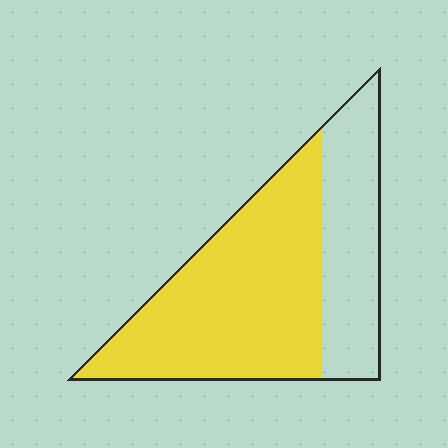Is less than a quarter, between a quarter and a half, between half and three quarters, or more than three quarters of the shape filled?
Between half and three quarters.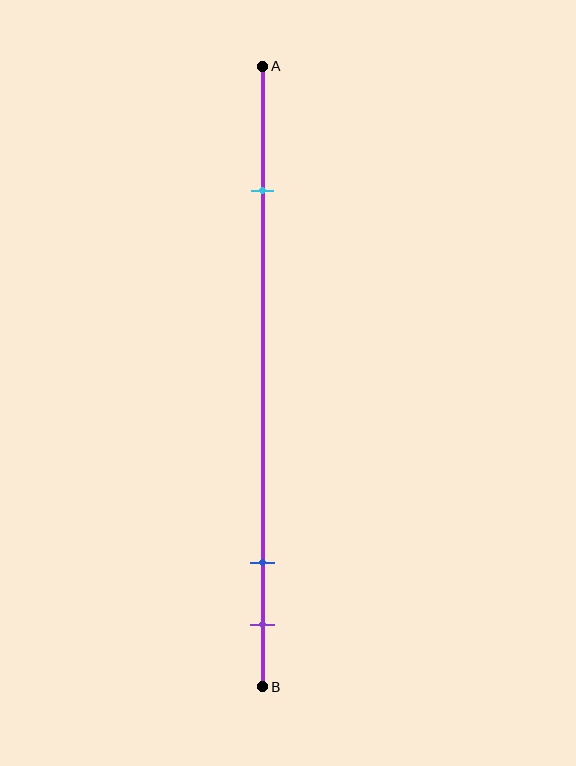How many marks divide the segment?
There are 3 marks dividing the segment.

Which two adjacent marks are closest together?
The blue and purple marks are the closest adjacent pair.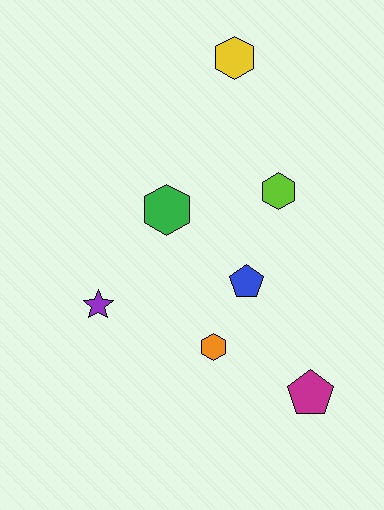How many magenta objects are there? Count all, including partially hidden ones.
There is 1 magenta object.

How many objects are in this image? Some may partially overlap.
There are 7 objects.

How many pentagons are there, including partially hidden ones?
There are 2 pentagons.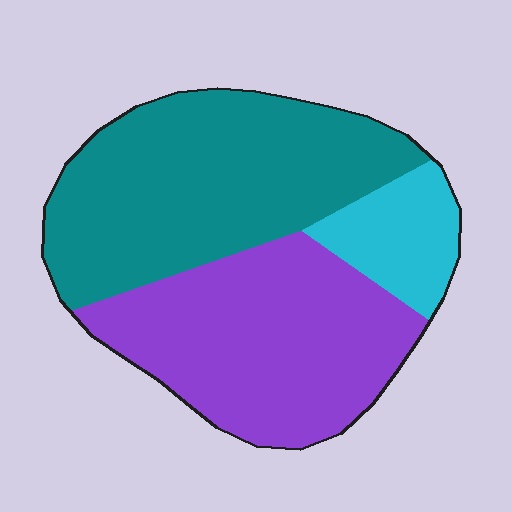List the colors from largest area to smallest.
From largest to smallest: teal, purple, cyan.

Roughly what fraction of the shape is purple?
Purple takes up about two fifths (2/5) of the shape.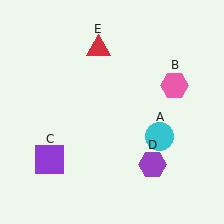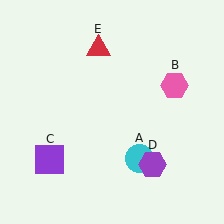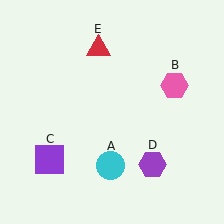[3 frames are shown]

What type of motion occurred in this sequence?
The cyan circle (object A) rotated clockwise around the center of the scene.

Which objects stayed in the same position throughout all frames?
Pink hexagon (object B) and purple square (object C) and purple hexagon (object D) and red triangle (object E) remained stationary.